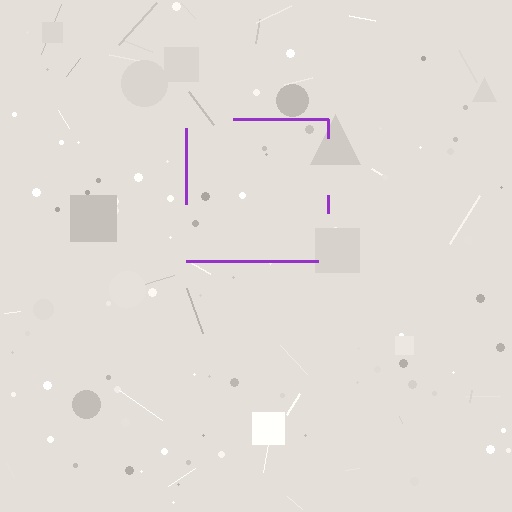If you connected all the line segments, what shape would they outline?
They would outline a square.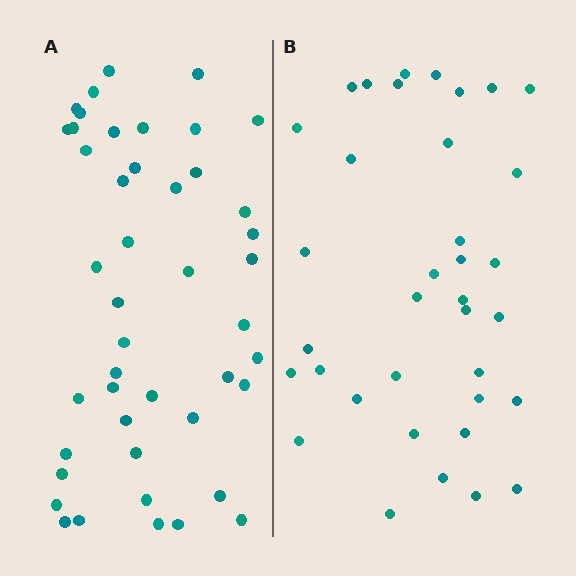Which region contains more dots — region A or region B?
Region A (the left region) has more dots.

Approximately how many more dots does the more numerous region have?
Region A has roughly 8 or so more dots than region B.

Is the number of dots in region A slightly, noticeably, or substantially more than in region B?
Region A has noticeably more, but not dramatically so. The ratio is roughly 1.2 to 1.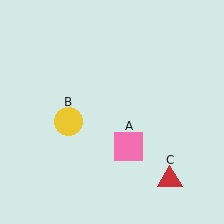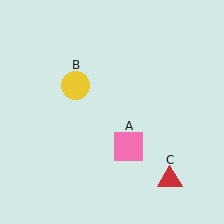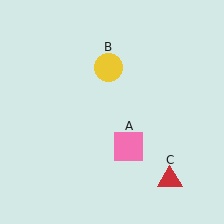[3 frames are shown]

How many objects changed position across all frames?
1 object changed position: yellow circle (object B).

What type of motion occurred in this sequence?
The yellow circle (object B) rotated clockwise around the center of the scene.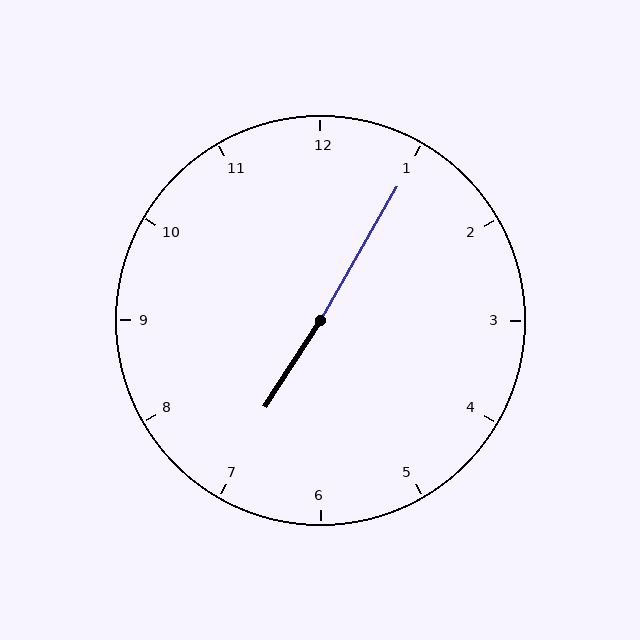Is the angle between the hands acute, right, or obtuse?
It is obtuse.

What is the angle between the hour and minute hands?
Approximately 178 degrees.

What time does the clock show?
7:05.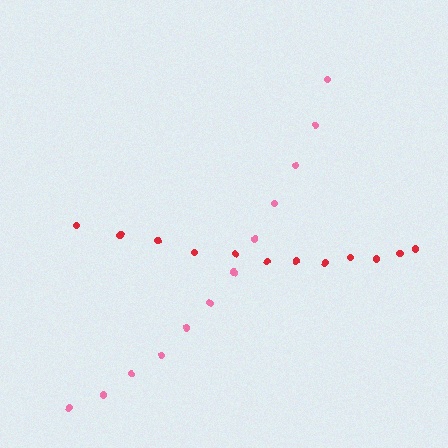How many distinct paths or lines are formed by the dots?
There are 2 distinct paths.